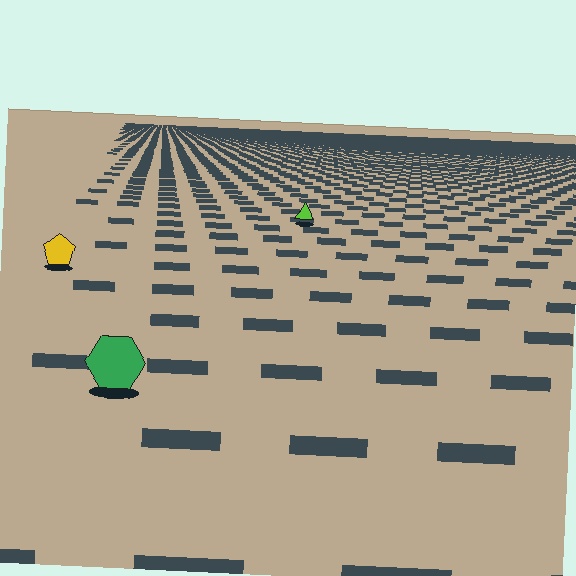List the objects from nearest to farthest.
From nearest to farthest: the green hexagon, the yellow pentagon, the lime triangle.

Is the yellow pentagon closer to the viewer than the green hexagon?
No. The green hexagon is closer — you can tell from the texture gradient: the ground texture is coarser near it.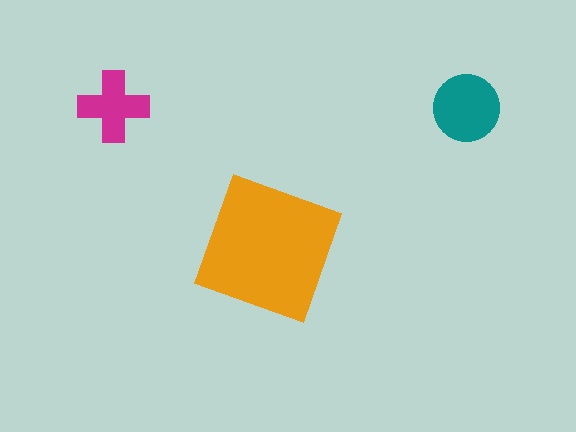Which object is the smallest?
The magenta cross.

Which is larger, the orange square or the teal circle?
The orange square.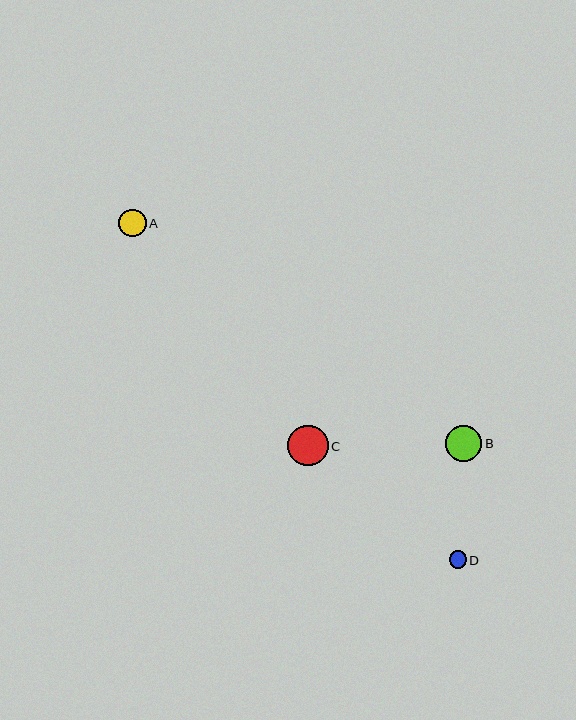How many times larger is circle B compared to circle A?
Circle B is approximately 1.3 times the size of circle A.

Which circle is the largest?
Circle C is the largest with a size of approximately 40 pixels.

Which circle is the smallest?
Circle D is the smallest with a size of approximately 17 pixels.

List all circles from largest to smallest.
From largest to smallest: C, B, A, D.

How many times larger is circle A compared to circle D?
Circle A is approximately 1.6 times the size of circle D.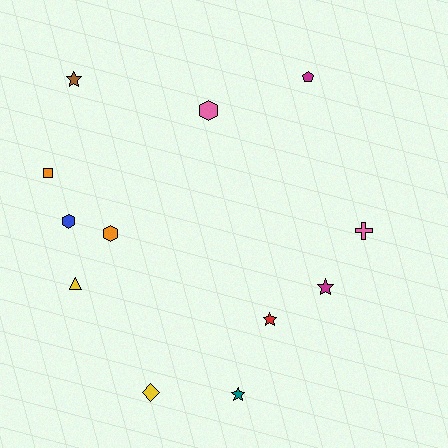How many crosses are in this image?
There is 1 cross.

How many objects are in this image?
There are 12 objects.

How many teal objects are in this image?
There is 1 teal object.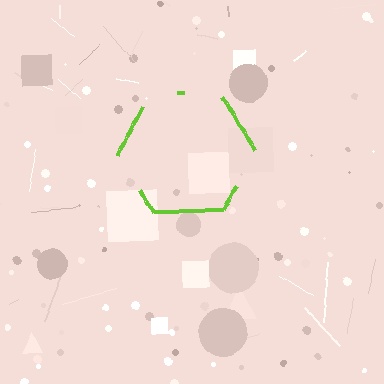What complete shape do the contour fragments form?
The contour fragments form a hexagon.